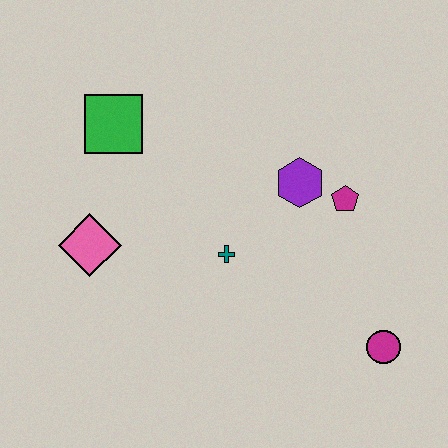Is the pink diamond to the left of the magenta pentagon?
Yes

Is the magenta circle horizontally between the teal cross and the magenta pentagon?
No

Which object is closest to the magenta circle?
The magenta pentagon is closest to the magenta circle.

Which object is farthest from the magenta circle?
The green square is farthest from the magenta circle.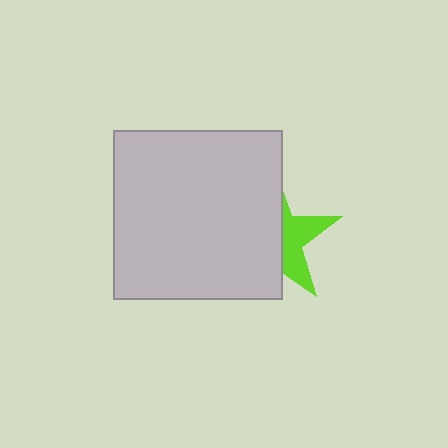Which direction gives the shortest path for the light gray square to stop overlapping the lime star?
Moving left gives the shortest separation.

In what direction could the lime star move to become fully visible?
The lime star could move right. That would shift it out from behind the light gray square entirely.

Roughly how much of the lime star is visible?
A small part of it is visible (roughly 37%).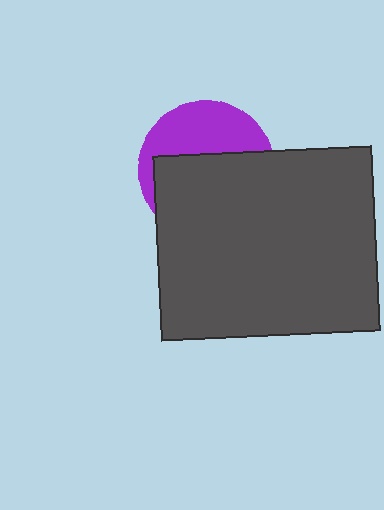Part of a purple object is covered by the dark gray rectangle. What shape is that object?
It is a circle.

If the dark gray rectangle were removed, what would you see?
You would see the complete purple circle.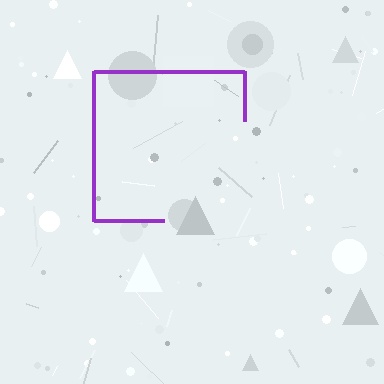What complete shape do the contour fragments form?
The contour fragments form a square.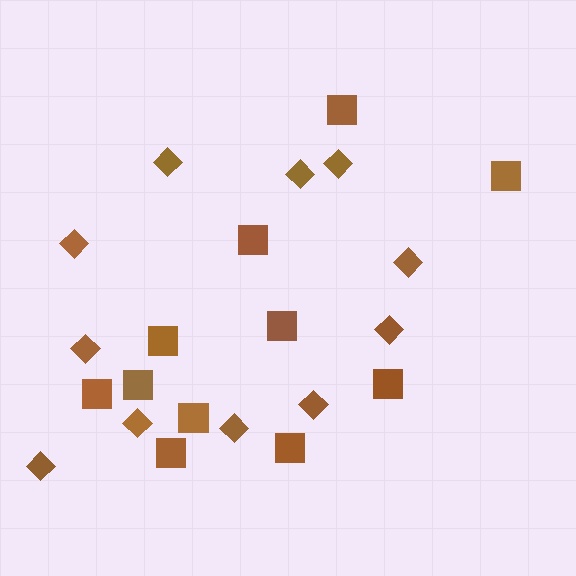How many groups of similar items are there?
There are 2 groups: one group of squares (11) and one group of diamonds (11).